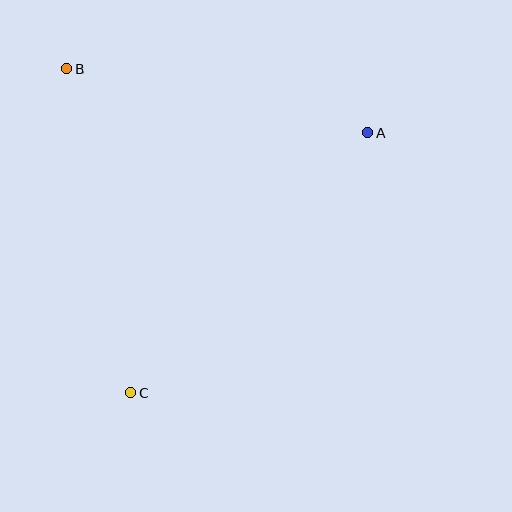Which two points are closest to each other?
Points A and B are closest to each other.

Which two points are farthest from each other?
Points A and C are farthest from each other.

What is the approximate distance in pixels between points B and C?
The distance between B and C is approximately 330 pixels.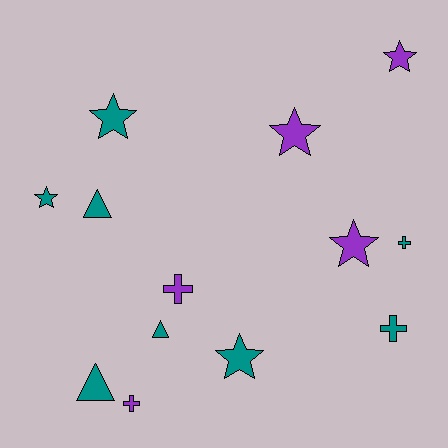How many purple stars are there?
There are 3 purple stars.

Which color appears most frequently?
Teal, with 8 objects.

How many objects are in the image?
There are 13 objects.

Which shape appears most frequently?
Star, with 6 objects.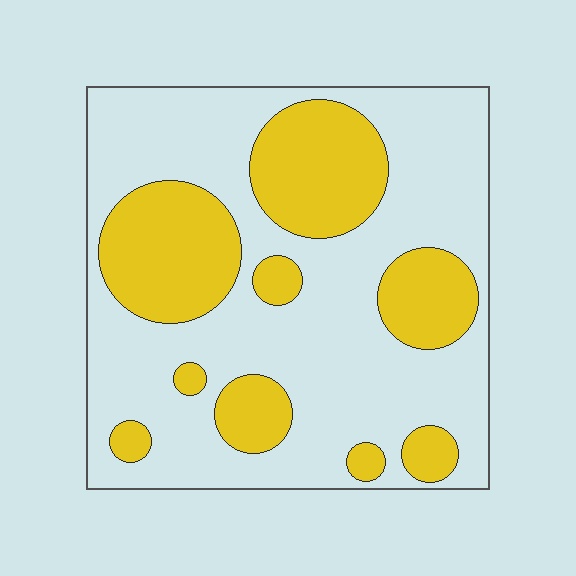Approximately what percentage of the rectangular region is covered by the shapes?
Approximately 35%.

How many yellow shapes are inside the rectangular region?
9.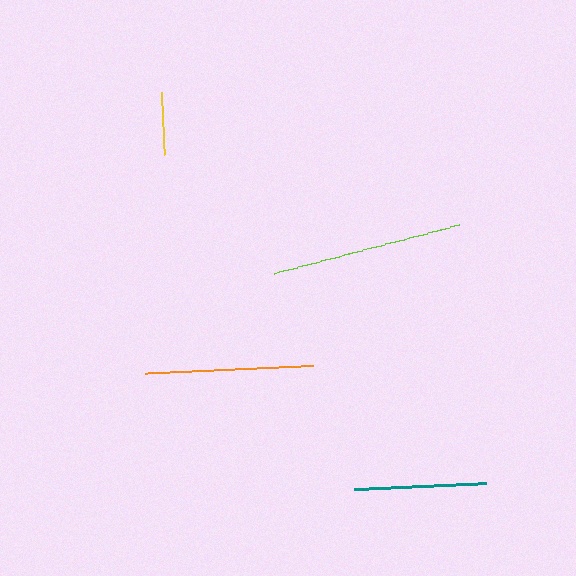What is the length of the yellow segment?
The yellow segment is approximately 63 pixels long.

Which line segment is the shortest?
The yellow line is the shortest at approximately 63 pixels.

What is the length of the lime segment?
The lime segment is approximately 191 pixels long.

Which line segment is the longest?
The lime line is the longest at approximately 191 pixels.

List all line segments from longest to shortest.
From longest to shortest: lime, orange, teal, yellow.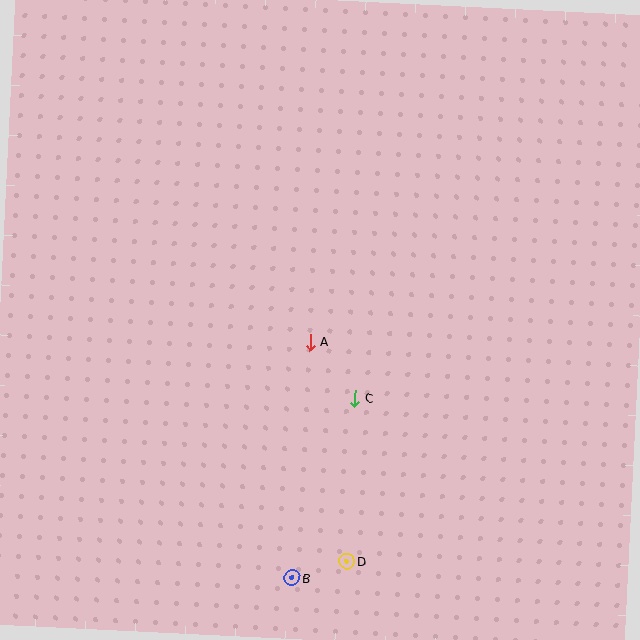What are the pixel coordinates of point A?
Point A is at (310, 342).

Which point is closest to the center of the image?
Point A at (310, 342) is closest to the center.